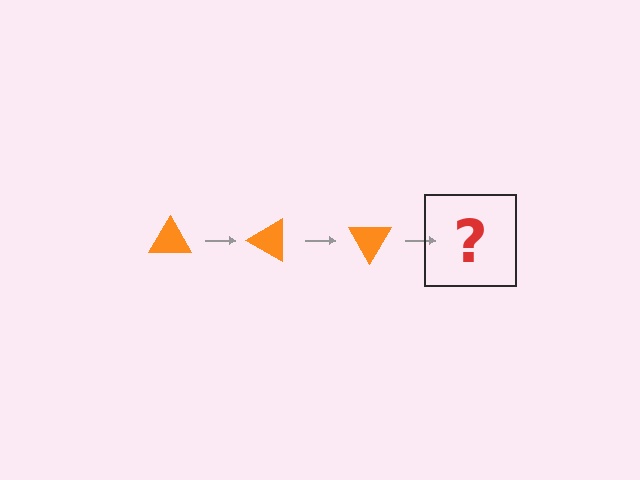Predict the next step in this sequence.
The next step is an orange triangle rotated 90 degrees.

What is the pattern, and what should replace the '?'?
The pattern is that the triangle rotates 30 degrees each step. The '?' should be an orange triangle rotated 90 degrees.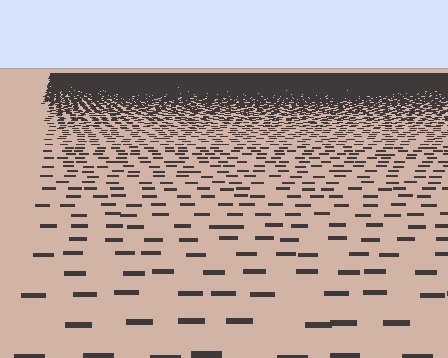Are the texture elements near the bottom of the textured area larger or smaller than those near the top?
Larger. Near the bottom, elements are closer to the viewer and appear at a bigger on-screen size.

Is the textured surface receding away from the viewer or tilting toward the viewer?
The surface is receding away from the viewer. Texture elements get smaller and denser toward the top.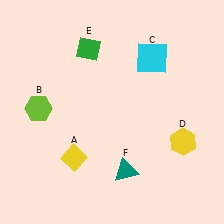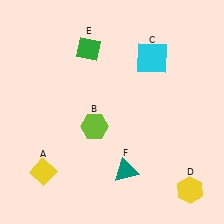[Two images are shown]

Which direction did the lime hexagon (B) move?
The lime hexagon (B) moved right.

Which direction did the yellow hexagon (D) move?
The yellow hexagon (D) moved down.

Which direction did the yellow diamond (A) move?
The yellow diamond (A) moved left.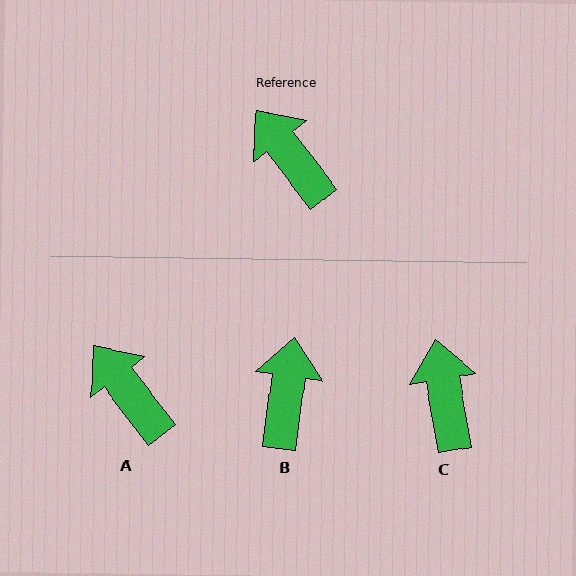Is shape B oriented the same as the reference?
No, it is off by about 45 degrees.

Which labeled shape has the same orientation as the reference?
A.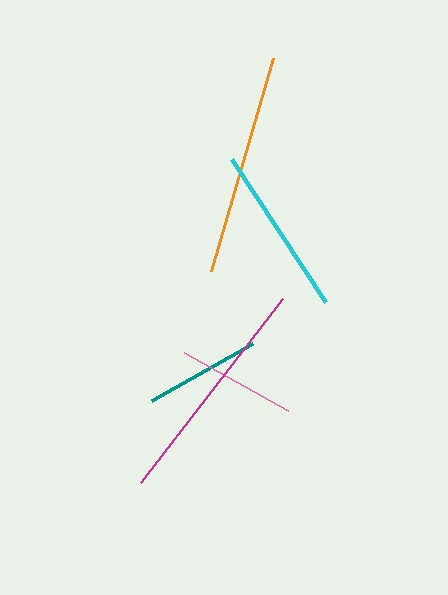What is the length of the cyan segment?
The cyan segment is approximately 172 pixels long.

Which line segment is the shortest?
The teal line is the shortest at approximately 116 pixels.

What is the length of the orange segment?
The orange segment is approximately 222 pixels long.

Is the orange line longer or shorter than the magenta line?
The magenta line is longer than the orange line.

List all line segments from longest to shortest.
From longest to shortest: magenta, orange, cyan, pink, teal.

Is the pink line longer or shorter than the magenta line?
The magenta line is longer than the pink line.